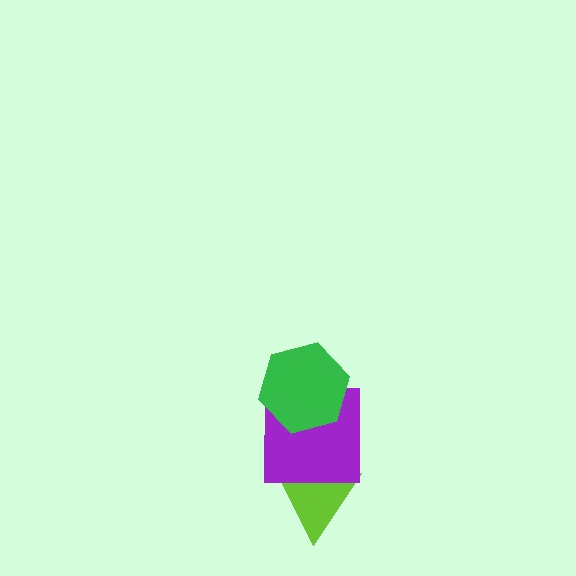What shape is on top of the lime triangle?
The purple square is on top of the lime triangle.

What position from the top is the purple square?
The purple square is 2nd from the top.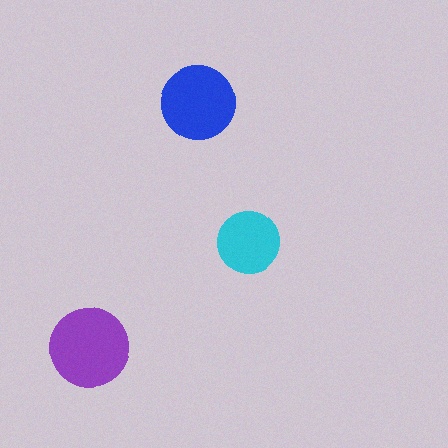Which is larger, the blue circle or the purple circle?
The purple one.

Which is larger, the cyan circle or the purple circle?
The purple one.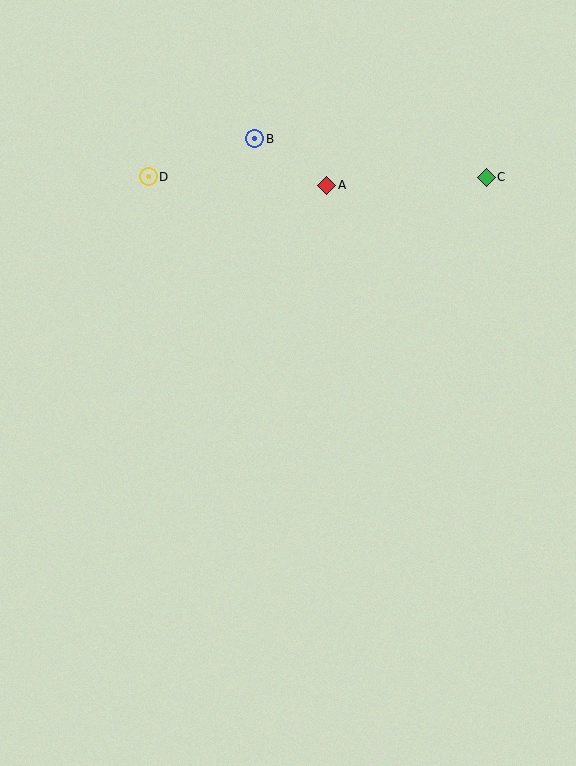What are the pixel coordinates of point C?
Point C is at (486, 177).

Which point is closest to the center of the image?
Point A at (327, 185) is closest to the center.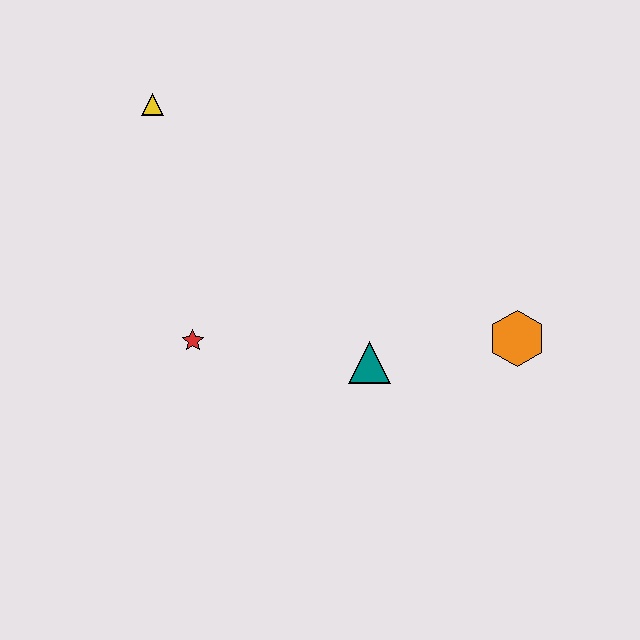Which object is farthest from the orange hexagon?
The yellow triangle is farthest from the orange hexagon.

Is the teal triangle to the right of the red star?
Yes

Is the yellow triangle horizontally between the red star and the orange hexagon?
No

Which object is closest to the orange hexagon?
The teal triangle is closest to the orange hexagon.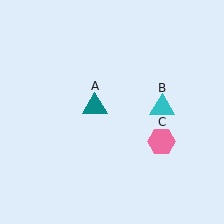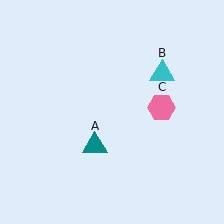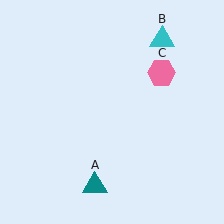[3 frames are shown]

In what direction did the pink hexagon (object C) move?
The pink hexagon (object C) moved up.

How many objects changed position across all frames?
3 objects changed position: teal triangle (object A), cyan triangle (object B), pink hexagon (object C).